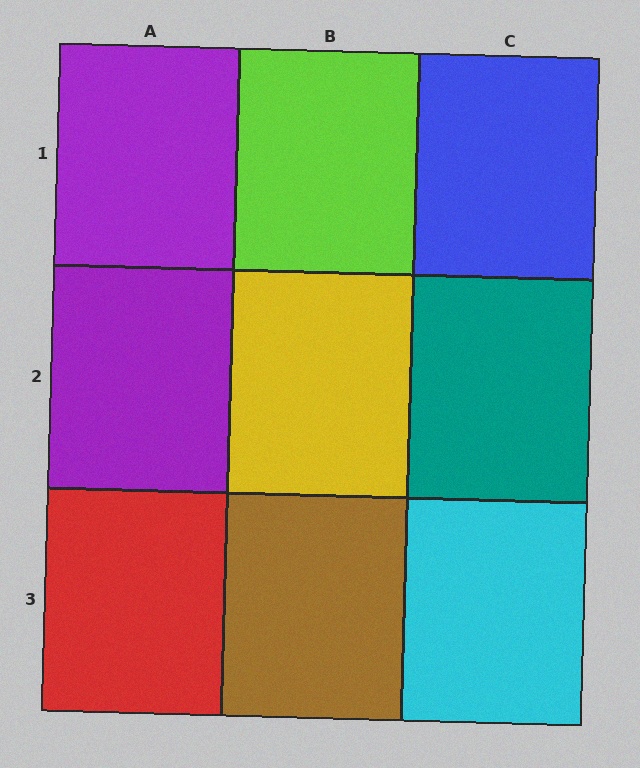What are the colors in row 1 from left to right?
Purple, lime, blue.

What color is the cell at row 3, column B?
Brown.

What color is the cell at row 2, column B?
Yellow.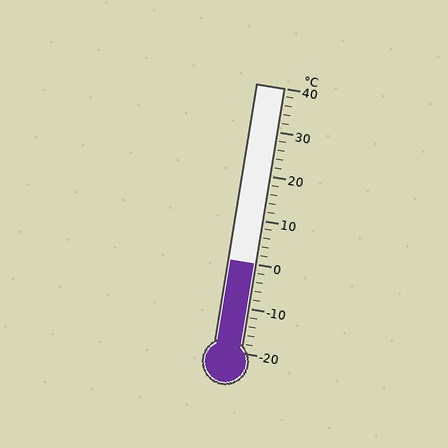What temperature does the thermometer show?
The thermometer shows approximately 0°C.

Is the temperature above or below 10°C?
The temperature is below 10°C.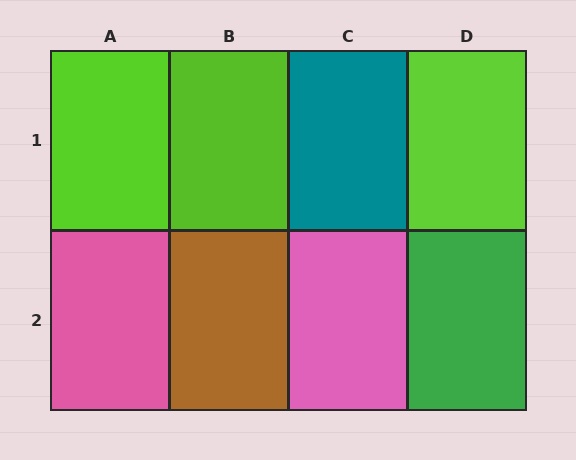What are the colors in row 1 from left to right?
Lime, lime, teal, lime.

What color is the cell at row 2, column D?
Green.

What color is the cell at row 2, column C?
Pink.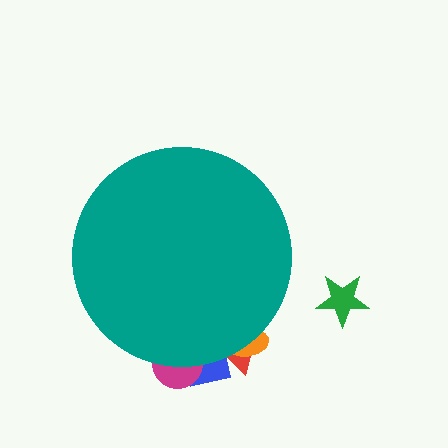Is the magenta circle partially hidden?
Yes, the magenta circle is partially hidden behind the teal circle.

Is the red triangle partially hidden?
Yes, the red triangle is partially hidden behind the teal circle.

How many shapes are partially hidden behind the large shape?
4 shapes are partially hidden.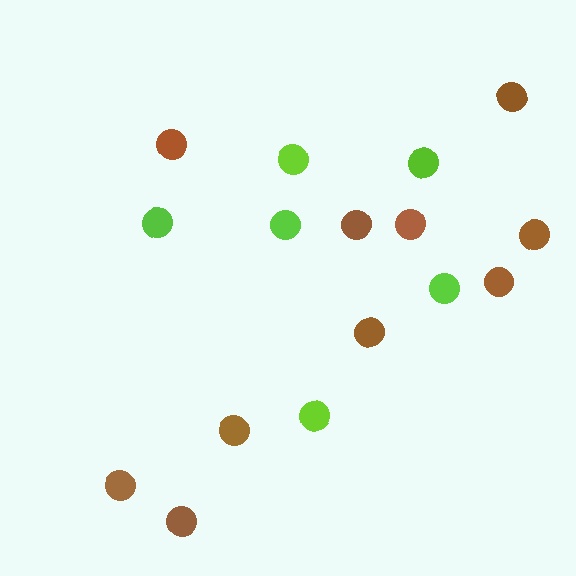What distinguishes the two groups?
There are 2 groups: one group of lime circles (6) and one group of brown circles (10).